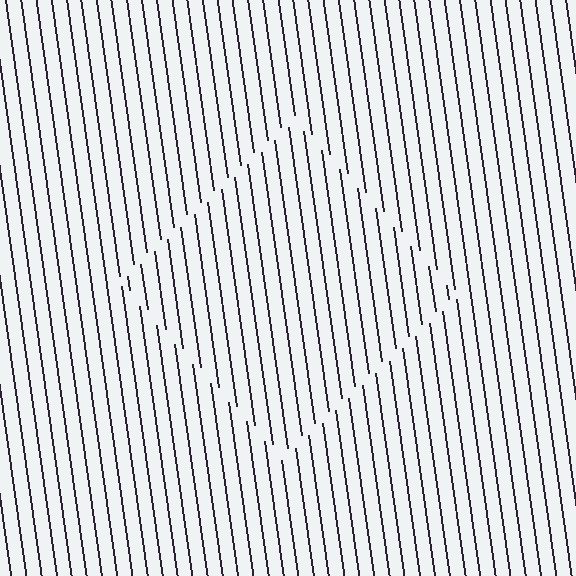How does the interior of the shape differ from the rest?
The interior of the shape contains the same grating, shifted by half a period — the contour is defined by the phase discontinuity where line-ends from the inner and outer gratings abut.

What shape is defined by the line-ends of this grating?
An illusory square. The interior of the shape contains the same grating, shifted by half a period — the contour is defined by the phase discontinuity where line-ends from the inner and outer gratings abut.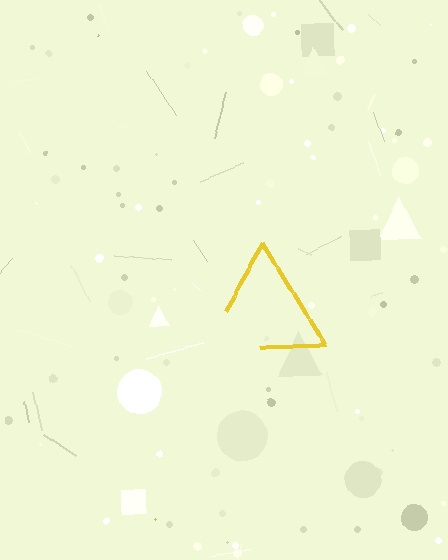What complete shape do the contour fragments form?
The contour fragments form a triangle.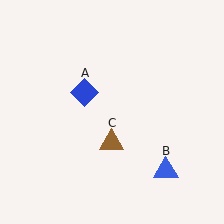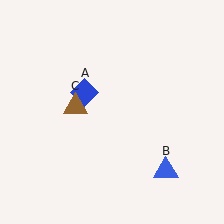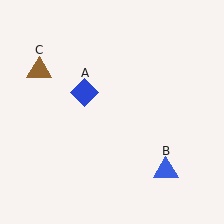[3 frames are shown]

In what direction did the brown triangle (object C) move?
The brown triangle (object C) moved up and to the left.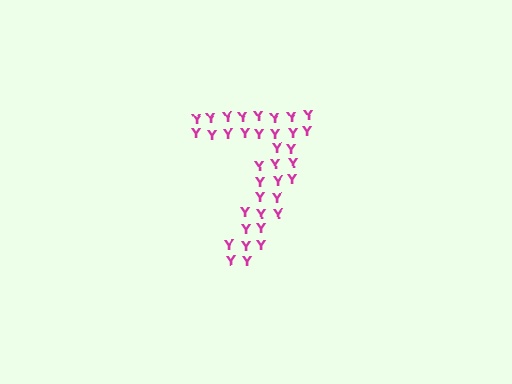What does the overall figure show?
The overall figure shows the digit 7.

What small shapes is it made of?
It is made of small letter Y's.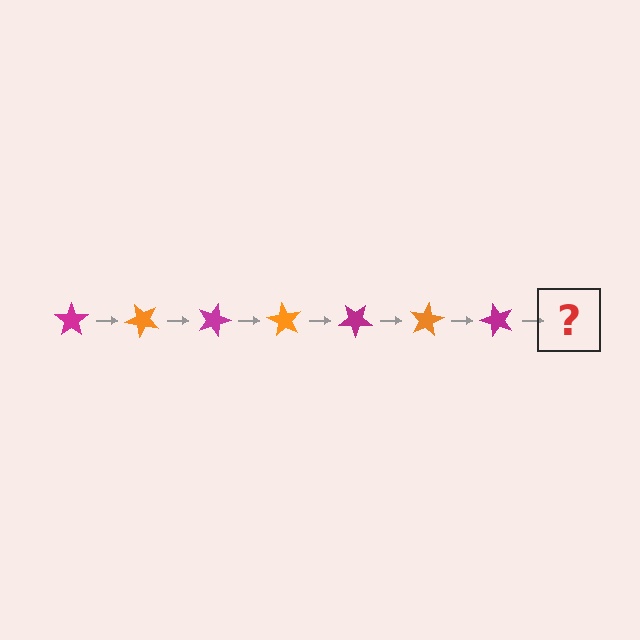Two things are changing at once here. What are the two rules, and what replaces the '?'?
The two rules are that it rotates 45 degrees each step and the color cycles through magenta and orange. The '?' should be an orange star, rotated 315 degrees from the start.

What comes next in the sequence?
The next element should be an orange star, rotated 315 degrees from the start.